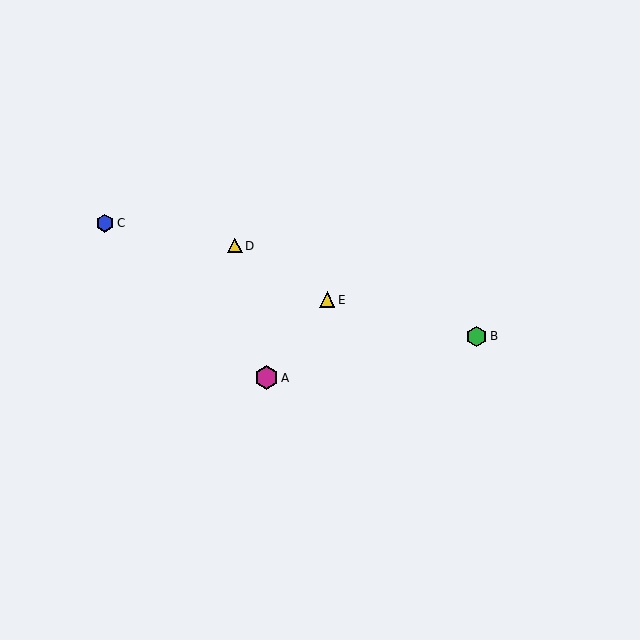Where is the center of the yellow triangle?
The center of the yellow triangle is at (327, 300).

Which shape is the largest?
The magenta hexagon (labeled A) is the largest.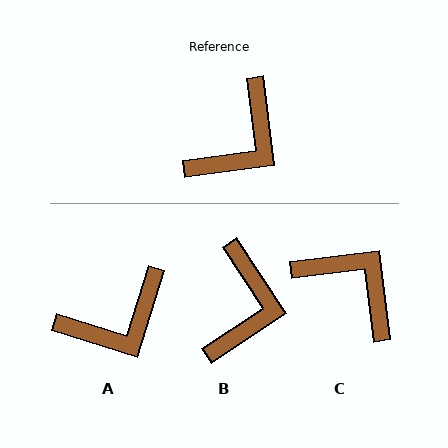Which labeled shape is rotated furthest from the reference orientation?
C, about 90 degrees away.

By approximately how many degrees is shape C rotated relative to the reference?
Approximately 90 degrees counter-clockwise.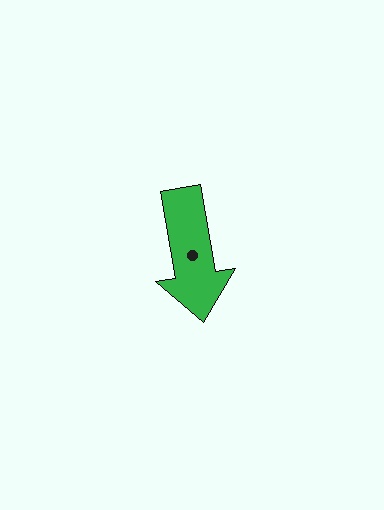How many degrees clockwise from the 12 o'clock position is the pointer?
Approximately 171 degrees.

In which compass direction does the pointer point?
South.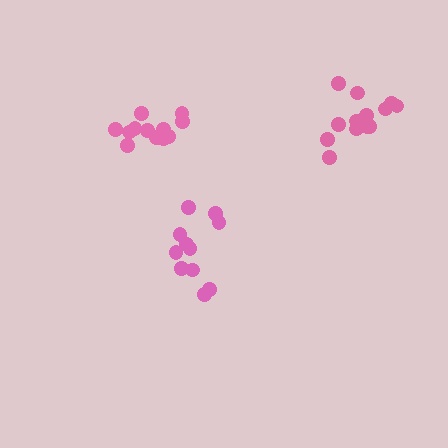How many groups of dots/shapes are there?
There are 3 groups.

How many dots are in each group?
Group 1: 11 dots, Group 2: 12 dots, Group 3: 13 dots (36 total).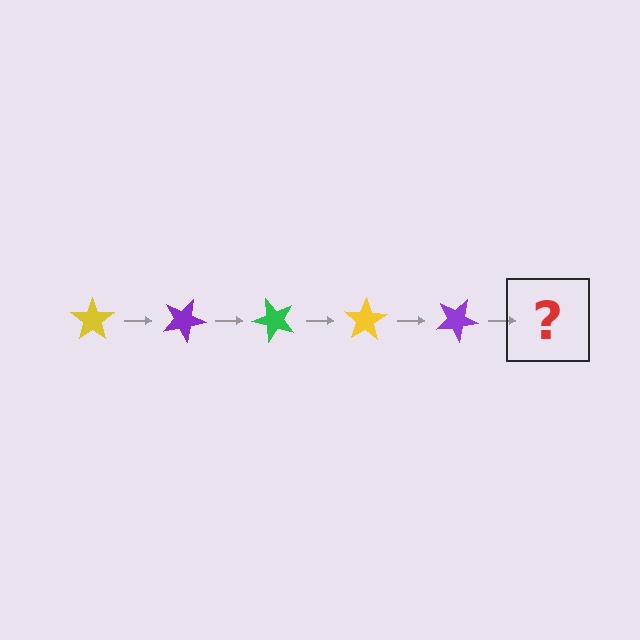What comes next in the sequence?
The next element should be a green star, rotated 125 degrees from the start.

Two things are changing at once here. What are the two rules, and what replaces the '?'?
The two rules are that it rotates 25 degrees each step and the color cycles through yellow, purple, and green. The '?' should be a green star, rotated 125 degrees from the start.